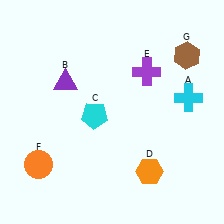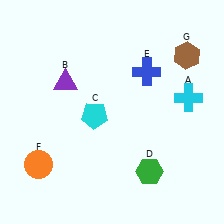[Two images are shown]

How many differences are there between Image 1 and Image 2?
There are 2 differences between the two images.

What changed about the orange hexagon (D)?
In Image 1, D is orange. In Image 2, it changed to green.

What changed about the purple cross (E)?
In Image 1, E is purple. In Image 2, it changed to blue.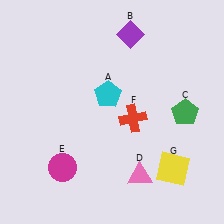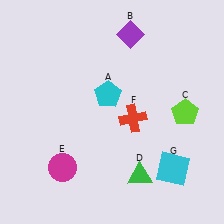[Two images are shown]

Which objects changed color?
C changed from green to lime. D changed from pink to green. G changed from yellow to cyan.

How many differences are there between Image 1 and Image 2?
There are 3 differences between the two images.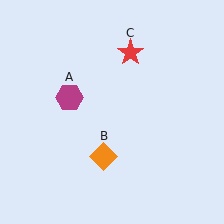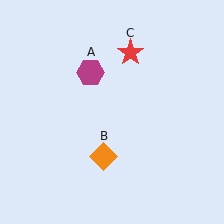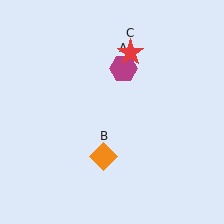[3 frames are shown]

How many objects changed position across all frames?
1 object changed position: magenta hexagon (object A).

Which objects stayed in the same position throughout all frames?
Orange diamond (object B) and red star (object C) remained stationary.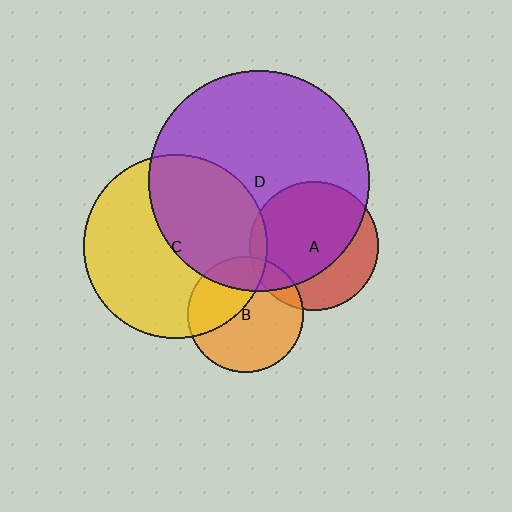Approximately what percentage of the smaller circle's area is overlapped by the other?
Approximately 10%.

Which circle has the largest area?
Circle D (purple).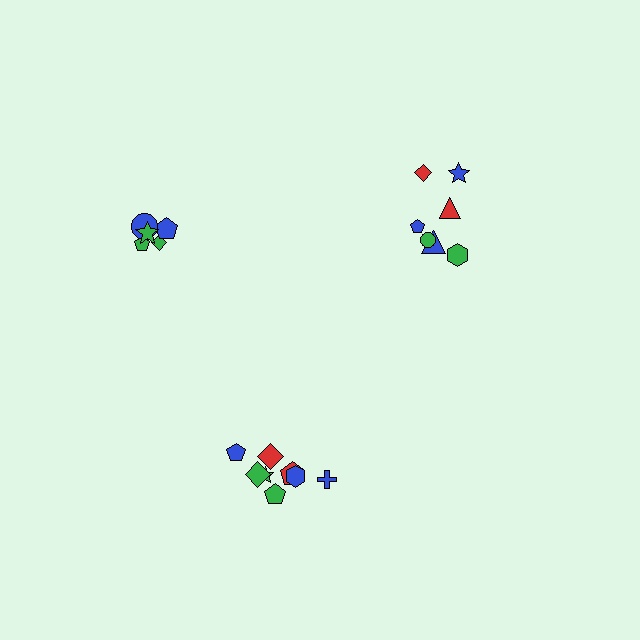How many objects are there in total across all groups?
There are 20 objects.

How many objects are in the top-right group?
There are 7 objects.